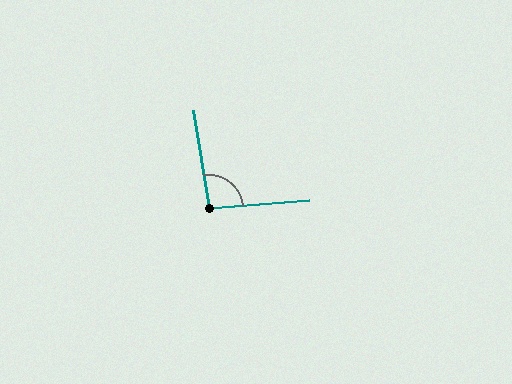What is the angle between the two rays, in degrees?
Approximately 94 degrees.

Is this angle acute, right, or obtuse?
It is approximately a right angle.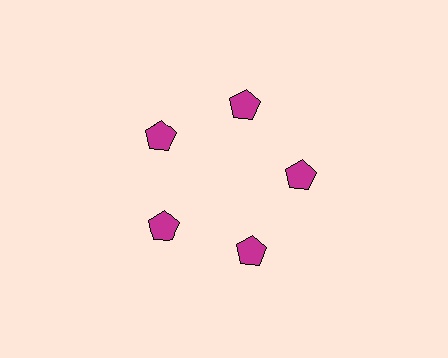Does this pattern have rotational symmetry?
Yes, this pattern has 5-fold rotational symmetry. It looks the same after rotating 72 degrees around the center.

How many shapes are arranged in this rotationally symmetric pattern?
There are 5 shapes, arranged in 5 groups of 1.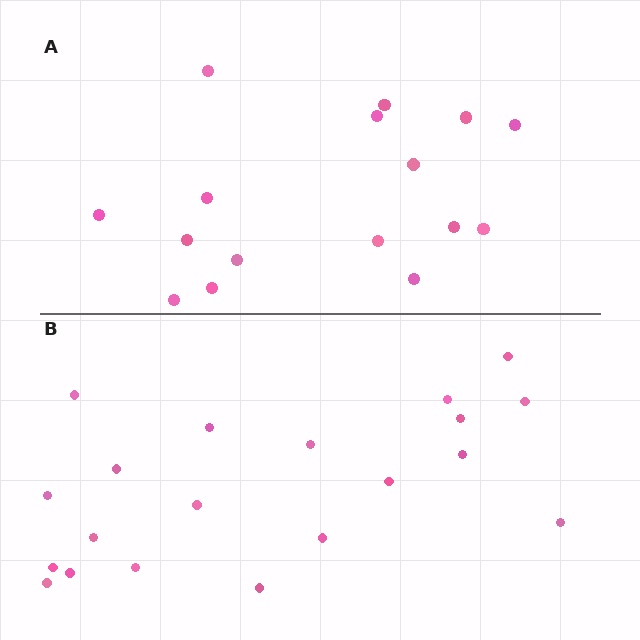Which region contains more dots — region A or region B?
Region B (the bottom region) has more dots.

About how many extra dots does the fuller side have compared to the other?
Region B has about 4 more dots than region A.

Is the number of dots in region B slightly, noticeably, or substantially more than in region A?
Region B has noticeably more, but not dramatically so. The ratio is roughly 1.2 to 1.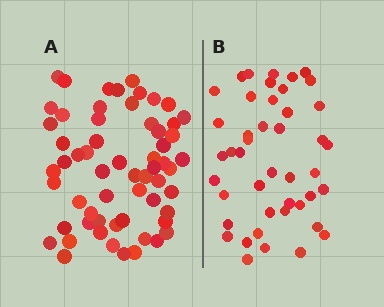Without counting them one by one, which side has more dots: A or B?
Region A (the left region) has more dots.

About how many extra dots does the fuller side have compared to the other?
Region A has approximately 15 more dots than region B.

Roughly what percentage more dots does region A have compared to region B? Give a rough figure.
About 35% more.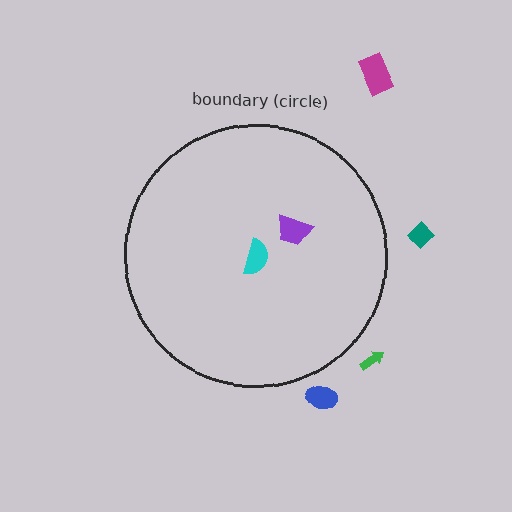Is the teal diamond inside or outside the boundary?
Outside.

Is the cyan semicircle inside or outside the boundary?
Inside.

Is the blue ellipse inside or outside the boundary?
Outside.